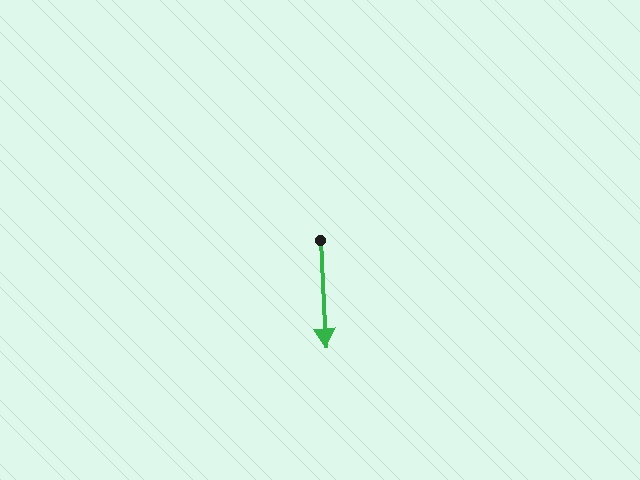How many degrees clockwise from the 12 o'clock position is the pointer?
Approximately 177 degrees.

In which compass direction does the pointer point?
South.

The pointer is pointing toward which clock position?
Roughly 6 o'clock.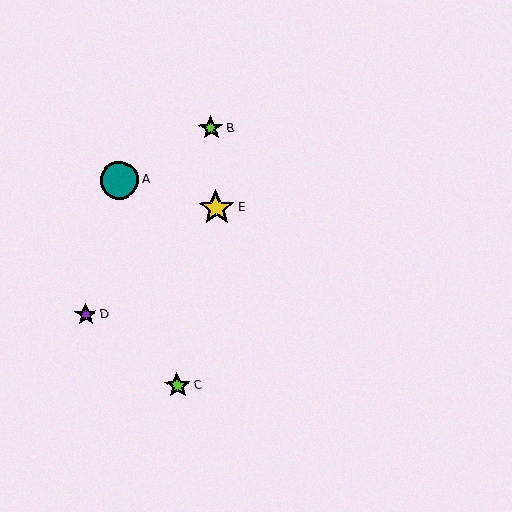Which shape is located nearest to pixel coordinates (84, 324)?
The purple star (labeled D) at (86, 314) is nearest to that location.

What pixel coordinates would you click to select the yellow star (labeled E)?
Click at (216, 208) to select the yellow star E.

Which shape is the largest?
The teal circle (labeled A) is the largest.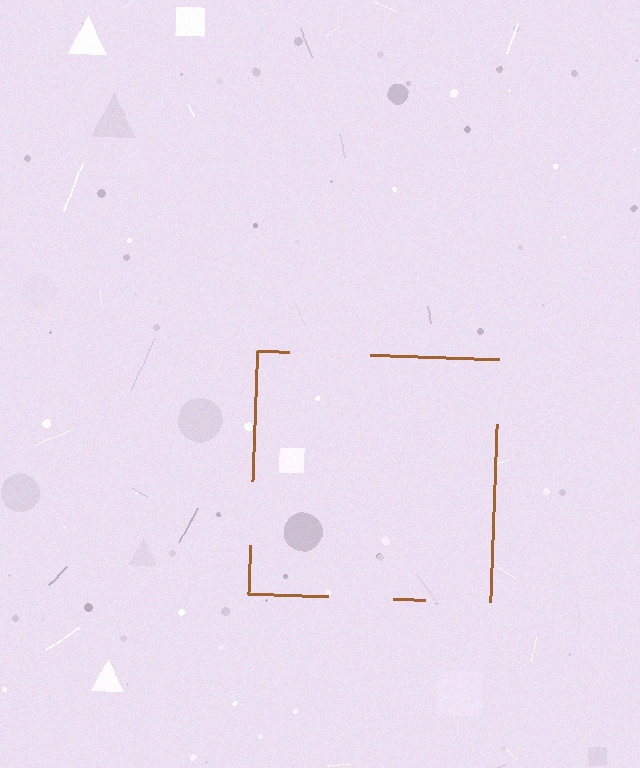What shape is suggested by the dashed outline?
The dashed outline suggests a square.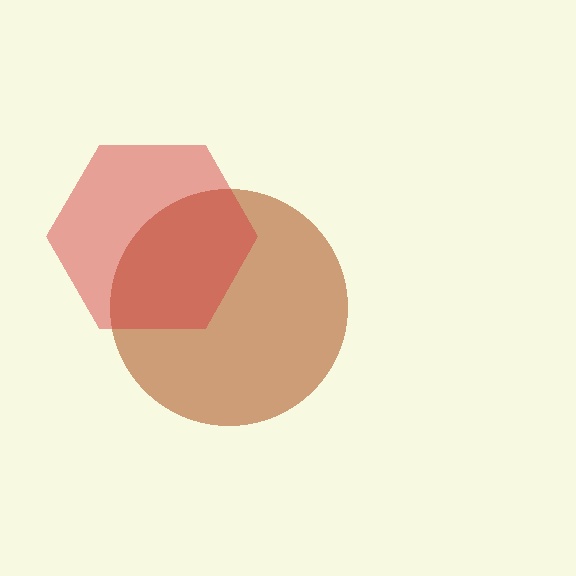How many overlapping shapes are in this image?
There are 2 overlapping shapes in the image.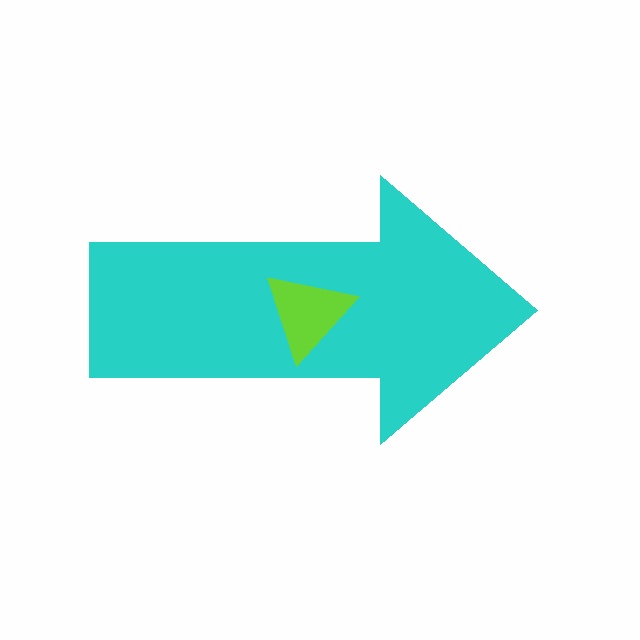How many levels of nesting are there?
2.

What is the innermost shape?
The lime triangle.